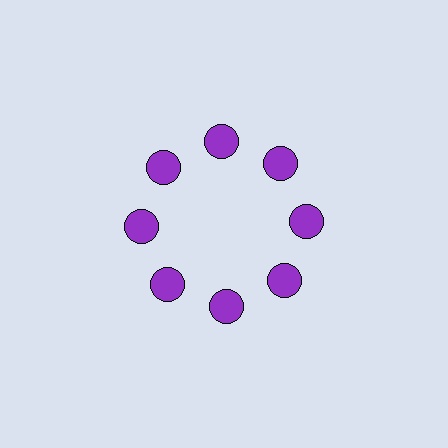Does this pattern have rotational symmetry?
Yes, this pattern has 8-fold rotational symmetry. It looks the same after rotating 45 degrees around the center.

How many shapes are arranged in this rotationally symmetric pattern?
There are 8 shapes, arranged in 8 groups of 1.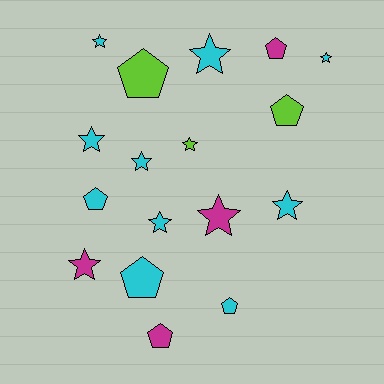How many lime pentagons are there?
There are 2 lime pentagons.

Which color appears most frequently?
Cyan, with 10 objects.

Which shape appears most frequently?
Star, with 10 objects.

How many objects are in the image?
There are 17 objects.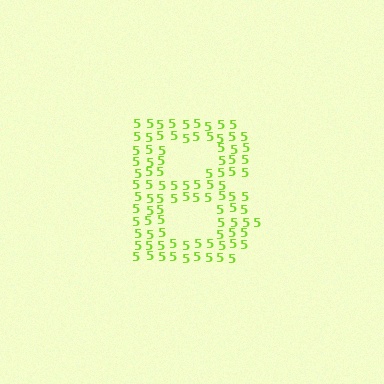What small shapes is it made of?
It is made of small digit 5's.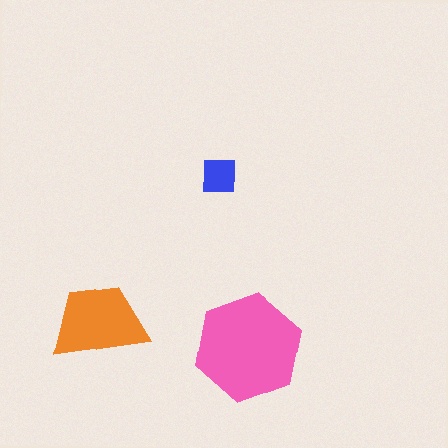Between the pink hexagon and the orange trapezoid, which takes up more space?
The pink hexagon.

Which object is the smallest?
The blue square.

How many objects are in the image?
There are 3 objects in the image.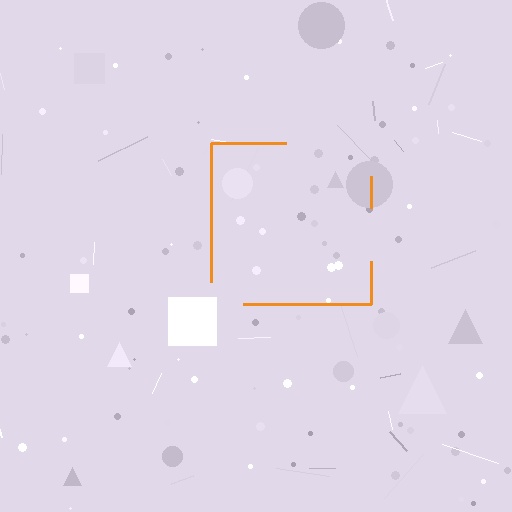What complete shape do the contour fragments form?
The contour fragments form a square.